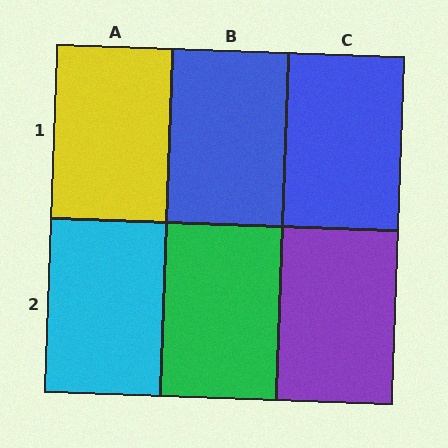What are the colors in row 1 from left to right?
Yellow, blue, blue.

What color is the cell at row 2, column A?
Cyan.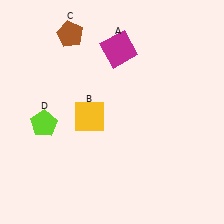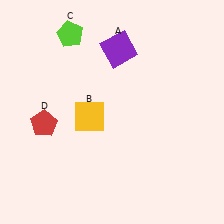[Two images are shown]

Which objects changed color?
A changed from magenta to purple. C changed from brown to lime. D changed from lime to red.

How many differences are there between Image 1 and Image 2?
There are 3 differences between the two images.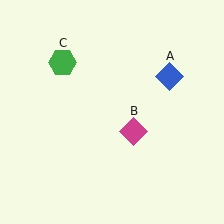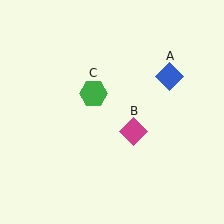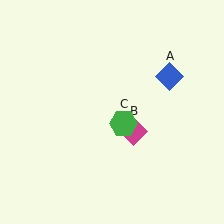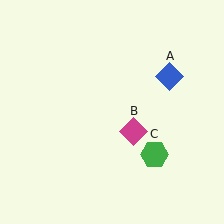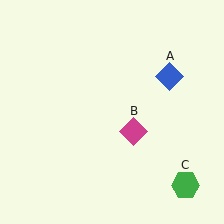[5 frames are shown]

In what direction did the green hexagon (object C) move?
The green hexagon (object C) moved down and to the right.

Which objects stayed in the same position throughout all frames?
Blue diamond (object A) and magenta diamond (object B) remained stationary.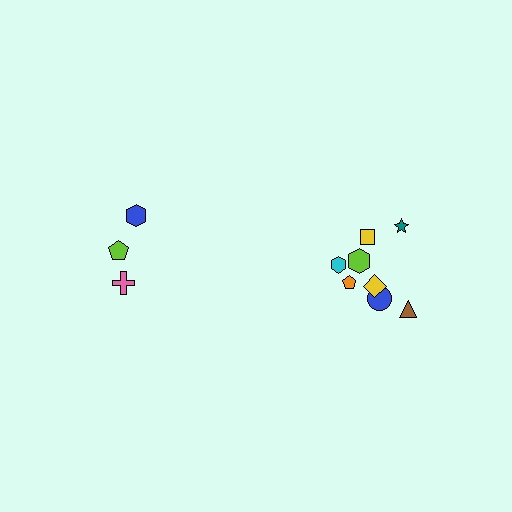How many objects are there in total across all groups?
There are 11 objects.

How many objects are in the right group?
There are 8 objects.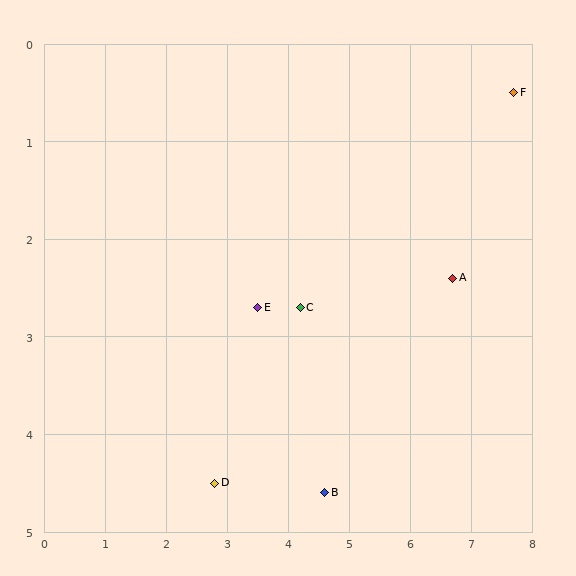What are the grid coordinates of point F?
Point F is at approximately (7.7, 0.5).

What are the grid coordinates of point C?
Point C is at approximately (4.2, 2.7).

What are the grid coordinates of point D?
Point D is at approximately (2.8, 4.5).